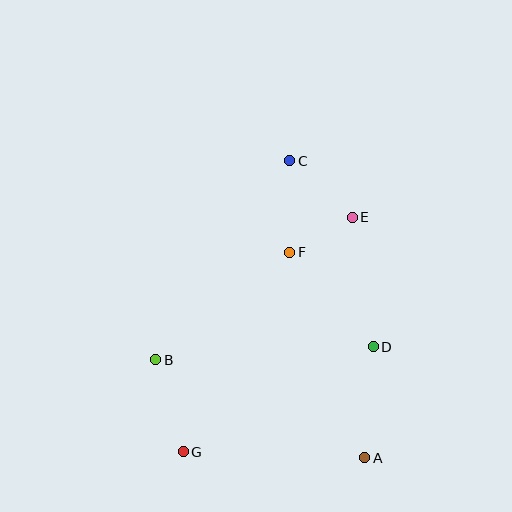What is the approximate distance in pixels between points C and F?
The distance between C and F is approximately 91 pixels.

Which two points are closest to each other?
Points E and F are closest to each other.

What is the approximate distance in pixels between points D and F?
The distance between D and F is approximately 126 pixels.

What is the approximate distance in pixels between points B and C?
The distance between B and C is approximately 240 pixels.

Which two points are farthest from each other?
Points C and G are farthest from each other.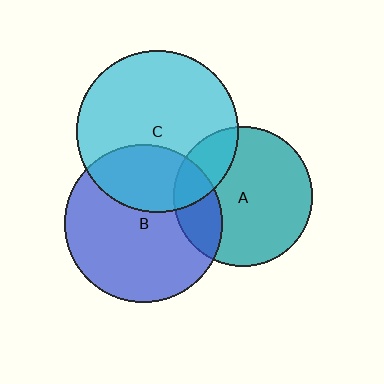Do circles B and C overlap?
Yes.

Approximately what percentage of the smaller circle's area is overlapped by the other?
Approximately 30%.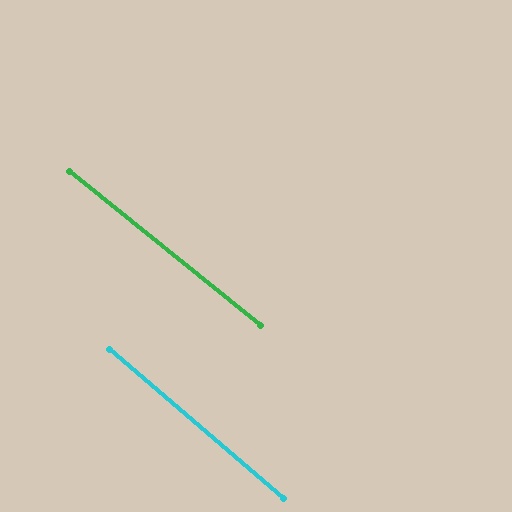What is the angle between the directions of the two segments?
Approximately 2 degrees.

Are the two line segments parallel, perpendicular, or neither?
Parallel — their directions differ by only 1.8°.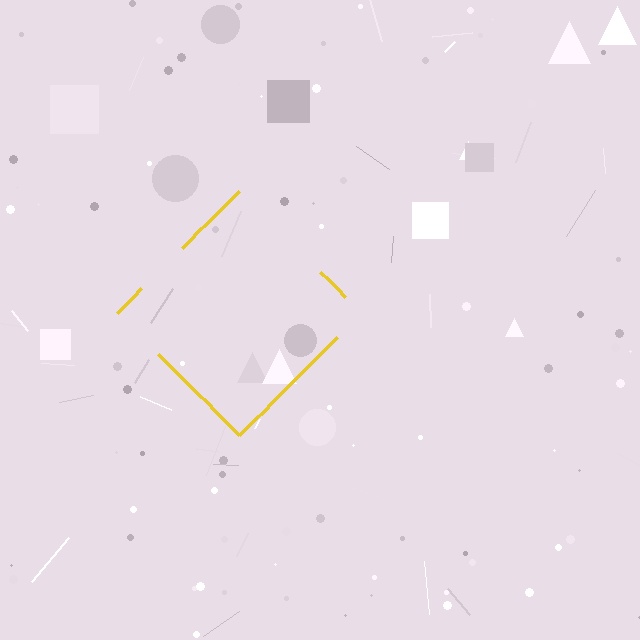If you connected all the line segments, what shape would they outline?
They would outline a diamond.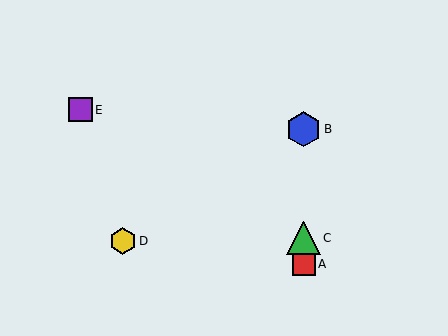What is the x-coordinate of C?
Object C is at x≈304.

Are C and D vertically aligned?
No, C is at x≈304 and D is at x≈123.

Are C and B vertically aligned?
Yes, both are at x≈304.